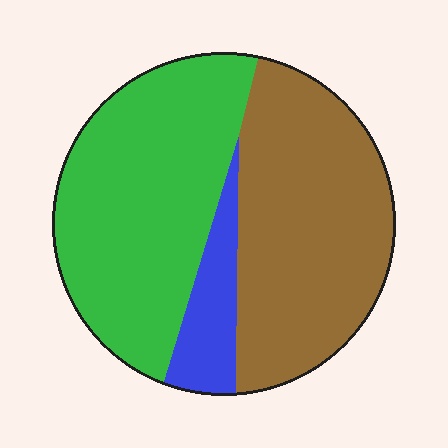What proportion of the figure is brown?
Brown covers 44% of the figure.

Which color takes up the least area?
Blue, at roughly 10%.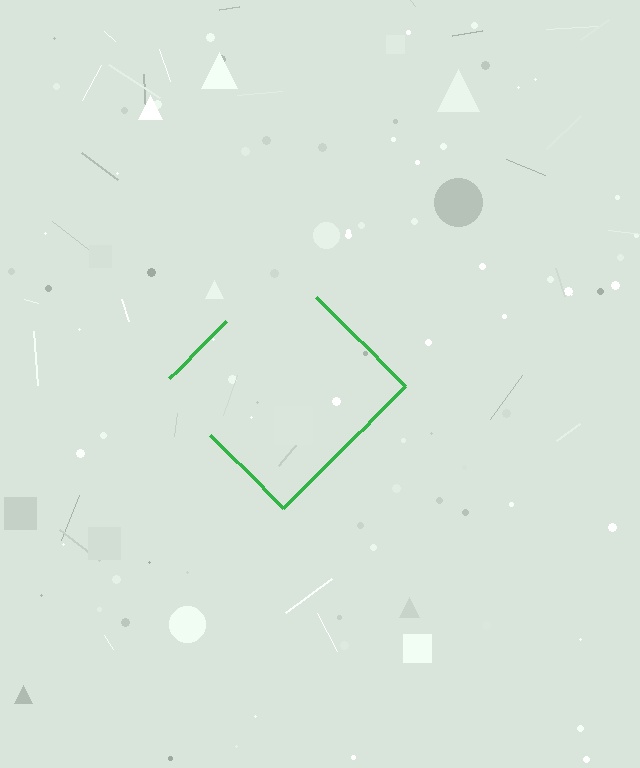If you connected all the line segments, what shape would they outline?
They would outline a diamond.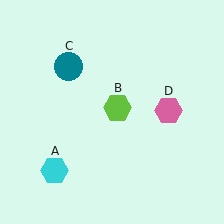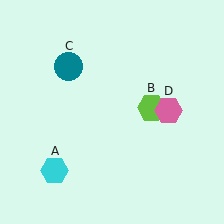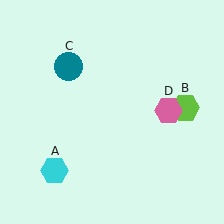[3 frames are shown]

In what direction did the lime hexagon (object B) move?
The lime hexagon (object B) moved right.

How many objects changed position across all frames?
1 object changed position: lime hexagon (object B).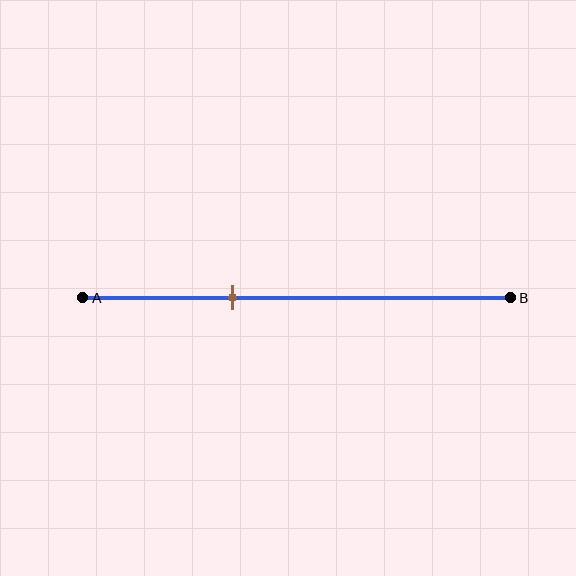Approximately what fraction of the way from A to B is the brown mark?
The brown mark is approximately 35% of the way from A to B.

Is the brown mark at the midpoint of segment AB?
No, the mark is at about 35% from A, not at the 50% midpoint.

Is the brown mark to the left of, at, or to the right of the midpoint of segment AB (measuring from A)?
The brown mark is to the left of the midpoint of segment AB.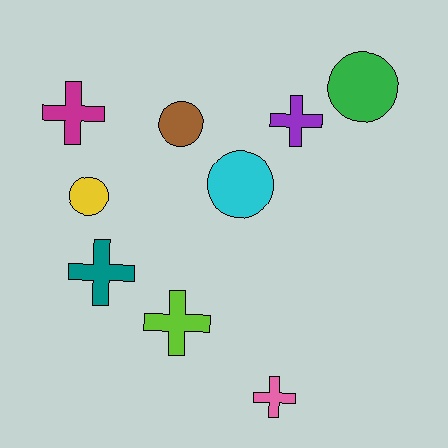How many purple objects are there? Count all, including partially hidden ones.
There is 1 purple object.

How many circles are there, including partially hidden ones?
There are 4 circles.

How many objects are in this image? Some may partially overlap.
There are 9 objects.